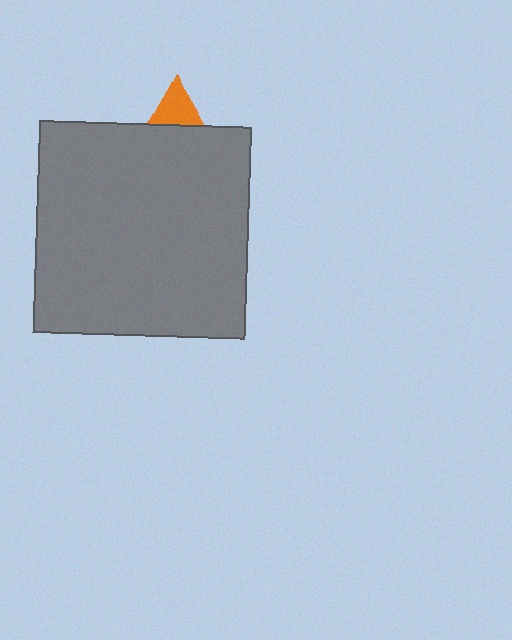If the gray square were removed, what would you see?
You would see the complete orange triangle.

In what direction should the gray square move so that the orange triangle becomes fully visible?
The gray square should move down. That is the shortest direction to clear the overlap and leave the orange triangle fully visible.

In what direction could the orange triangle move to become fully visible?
The orange triangle could move up. That would shift it out from behind the gray square entirely.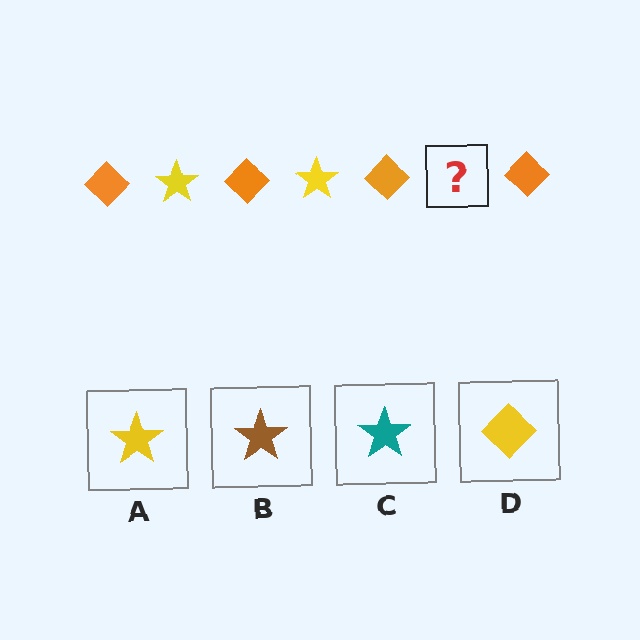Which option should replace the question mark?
Option A.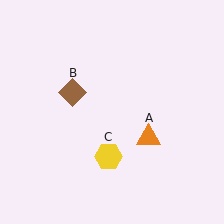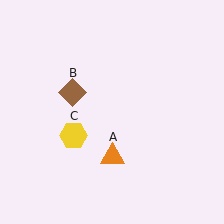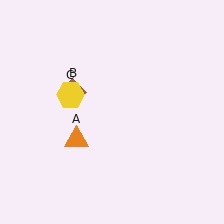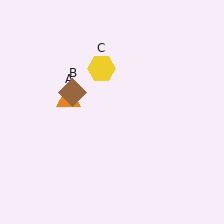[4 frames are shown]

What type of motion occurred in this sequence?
The orange triangle (object A), yellow hexagon (object C) rotated clockwise around the center of the scene.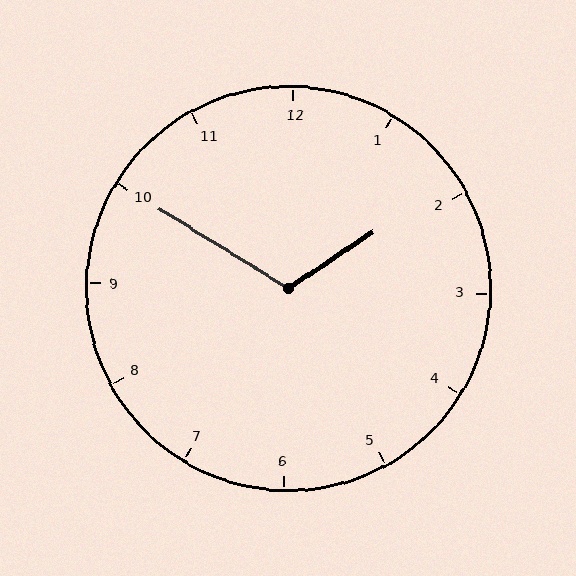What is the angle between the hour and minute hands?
Approximately 115 degrees.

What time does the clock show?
1:50.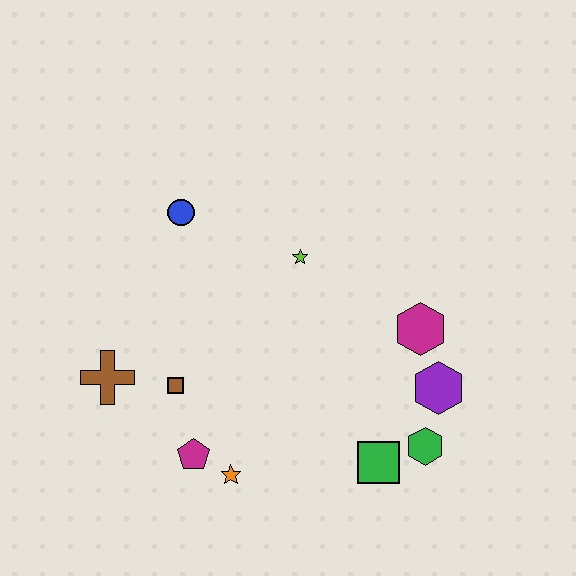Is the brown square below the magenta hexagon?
Yes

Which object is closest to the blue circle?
The lime star is closest to the blue circle.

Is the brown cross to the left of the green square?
Yes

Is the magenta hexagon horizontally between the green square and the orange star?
No